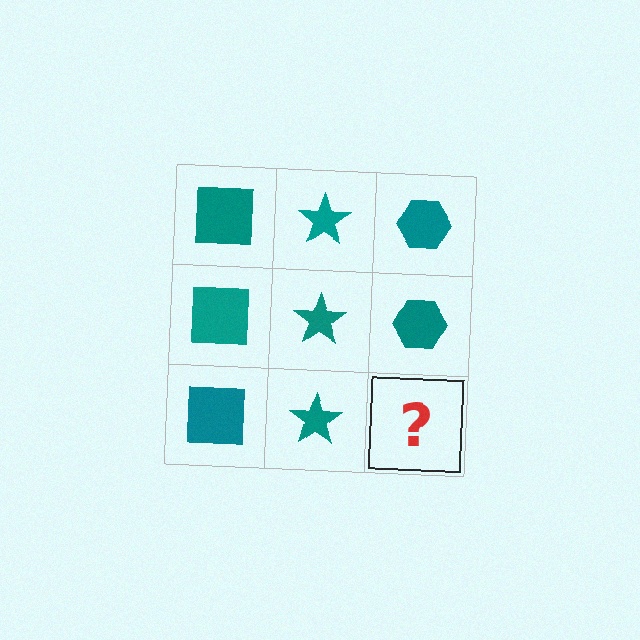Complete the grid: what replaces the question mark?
The question mark should be replaced with a teal hexagon.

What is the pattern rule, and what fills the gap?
The rule is that each column has a consistent shape. The gap should be filled with a teal hexagon.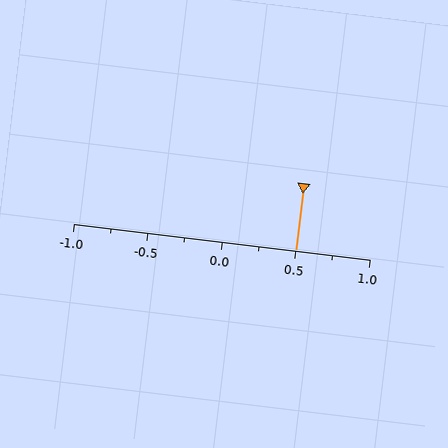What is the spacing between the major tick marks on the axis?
The major ticks are spaced 0.5 apart.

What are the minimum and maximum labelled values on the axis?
The axis runs from -1.0 to 1.0.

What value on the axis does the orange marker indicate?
The marker indicates approximately 0.5.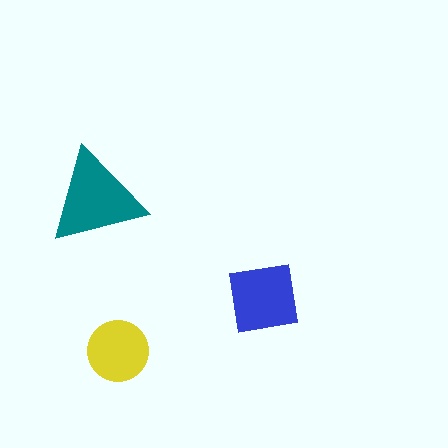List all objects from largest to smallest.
The teal triangle, the blue square, the yellow circle.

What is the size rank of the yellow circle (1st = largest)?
3rd.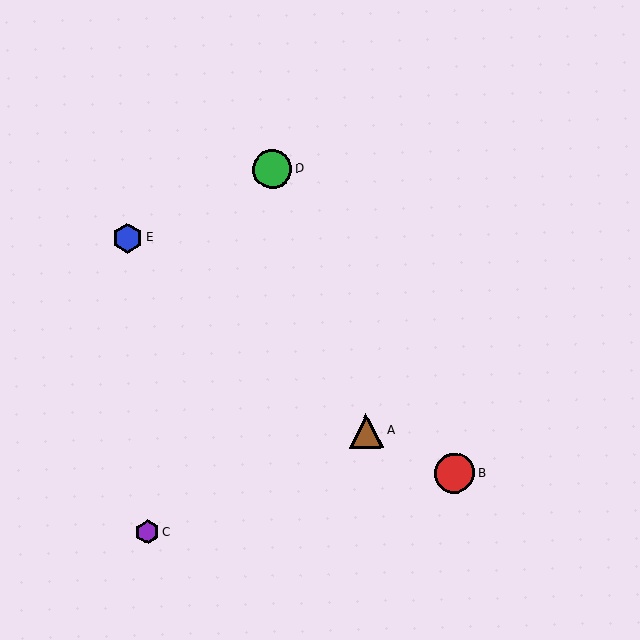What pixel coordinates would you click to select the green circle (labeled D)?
Click at (272, 169) to select the green circle D.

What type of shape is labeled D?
Shape D is a green circle.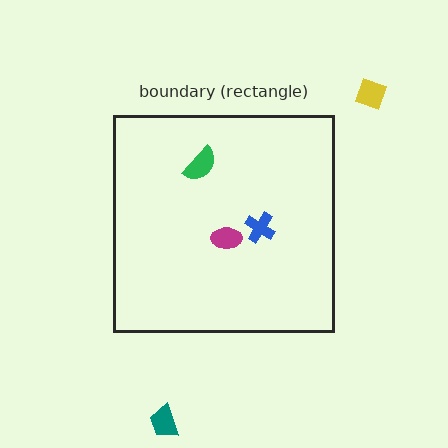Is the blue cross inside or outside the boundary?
Inside.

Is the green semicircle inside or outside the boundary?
Inside.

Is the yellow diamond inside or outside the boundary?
Outside.